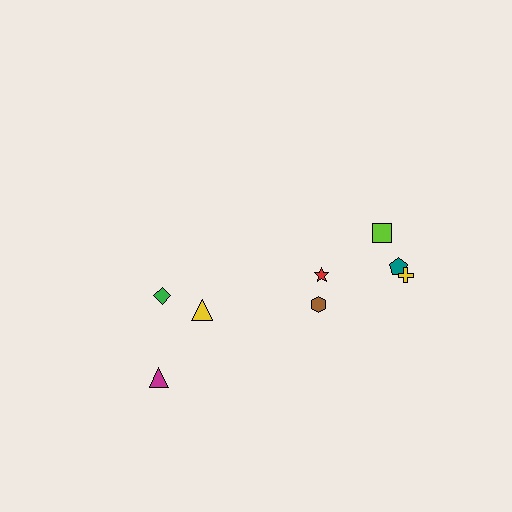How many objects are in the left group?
There are 3 objects.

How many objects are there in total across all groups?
There are 8 objects.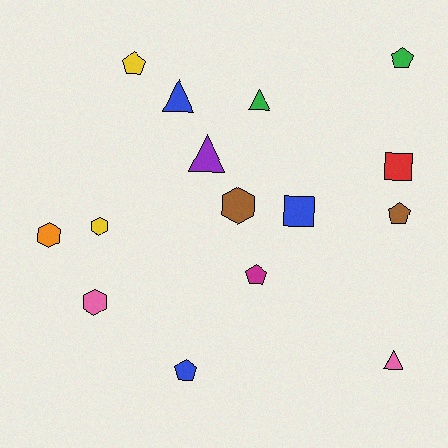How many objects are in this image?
There are 15 objects.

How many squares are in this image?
There are 2 squares.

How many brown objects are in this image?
There are 2 brown objects.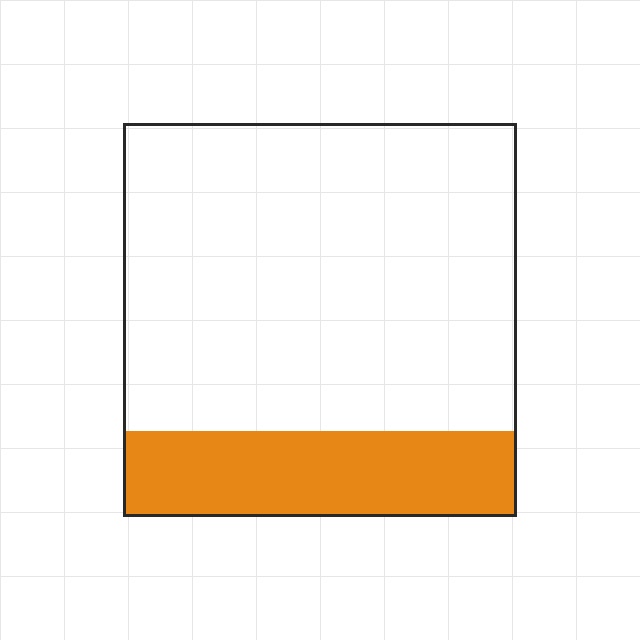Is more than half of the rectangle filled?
No.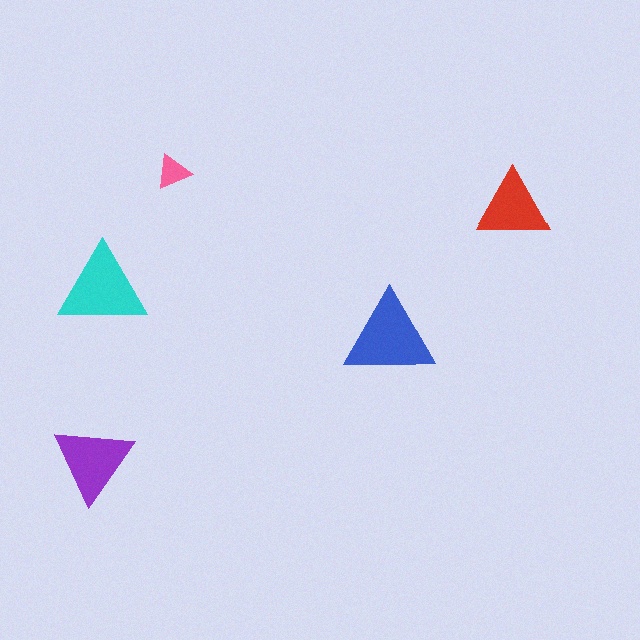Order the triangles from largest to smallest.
the blue one, the cyan one, the purple one, the red one, the pink one.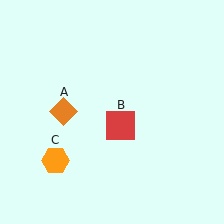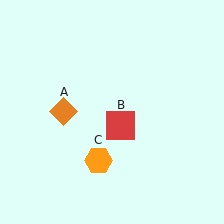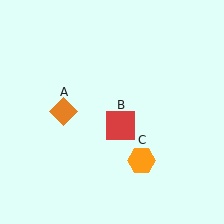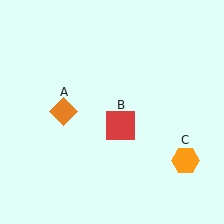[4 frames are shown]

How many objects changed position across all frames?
1 object changed position: orange hexagon (object C).